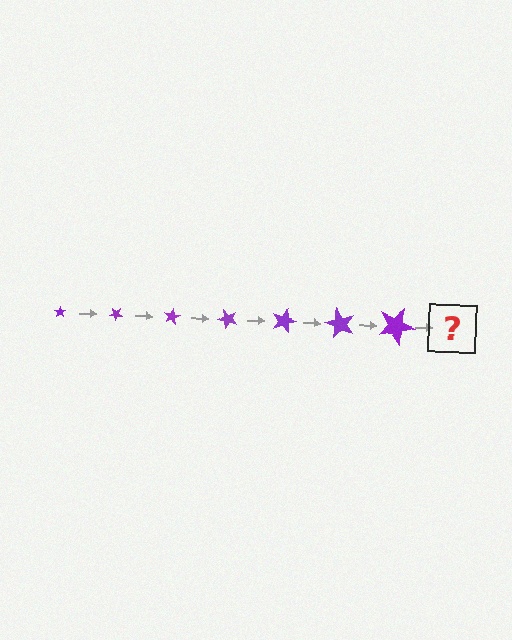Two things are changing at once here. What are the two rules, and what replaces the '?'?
The two rules are that the star grows larger each step and it rotates 40 degrees each step. The '?' should be a star, larger than the previous one and rotated 280 degrees from the start.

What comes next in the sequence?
The next element should be a star, larger than the previous one and rotated 280 degrees from the start.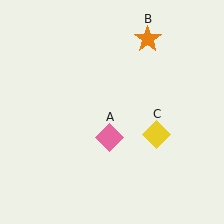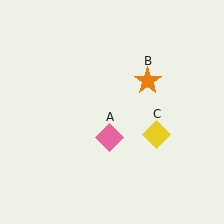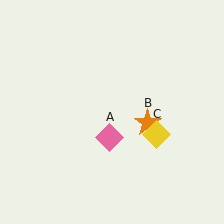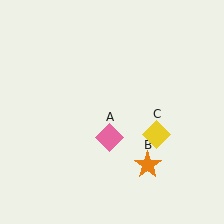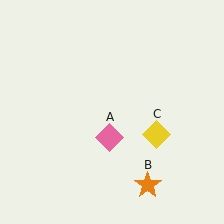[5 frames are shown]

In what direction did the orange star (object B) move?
The orange star (object B) moved down.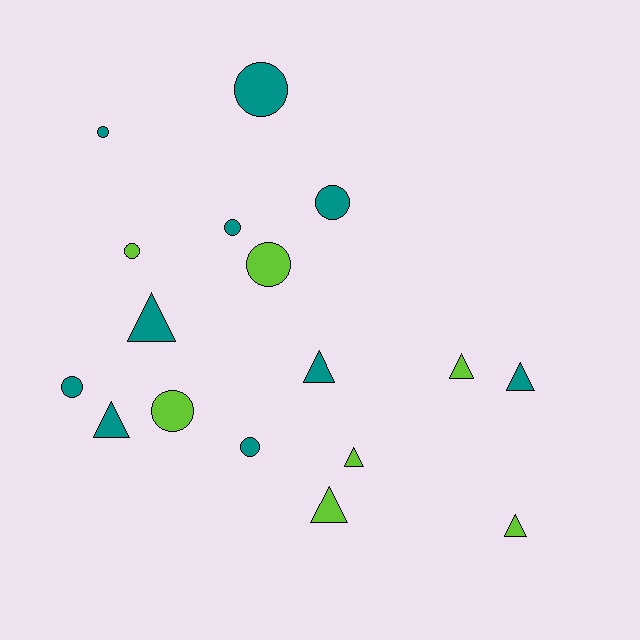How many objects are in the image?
There are 17 objects.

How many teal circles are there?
There are 6 teal circles.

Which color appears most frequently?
Teal, with 10 objects.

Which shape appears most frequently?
Circle, with 9 objects.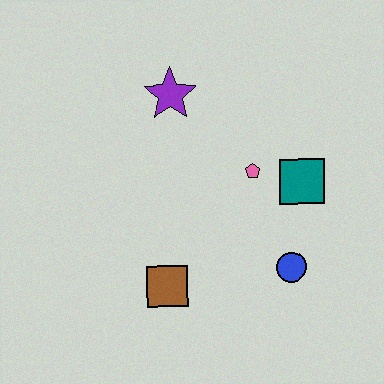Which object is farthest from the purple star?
The blue circle is farthest from the purple star.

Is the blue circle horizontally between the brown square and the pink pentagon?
No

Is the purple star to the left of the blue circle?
Yes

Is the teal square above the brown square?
Yes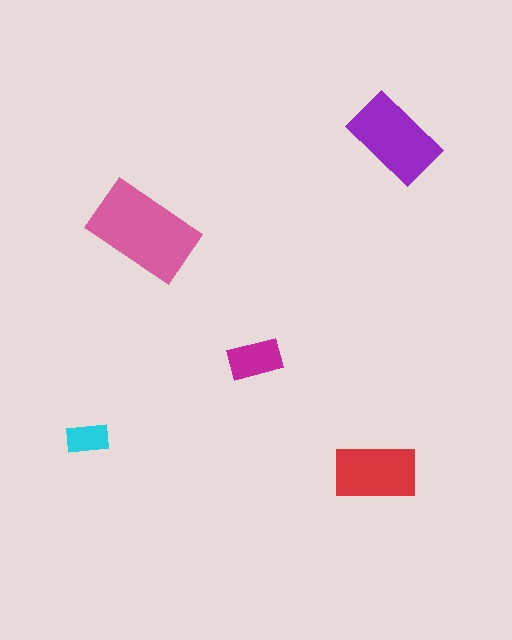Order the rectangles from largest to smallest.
the pink one, the purple one, the red one, the magenta one, the cyan one.